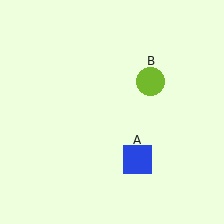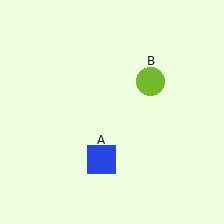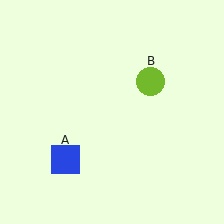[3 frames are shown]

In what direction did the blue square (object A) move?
The blue square (object A) moved left.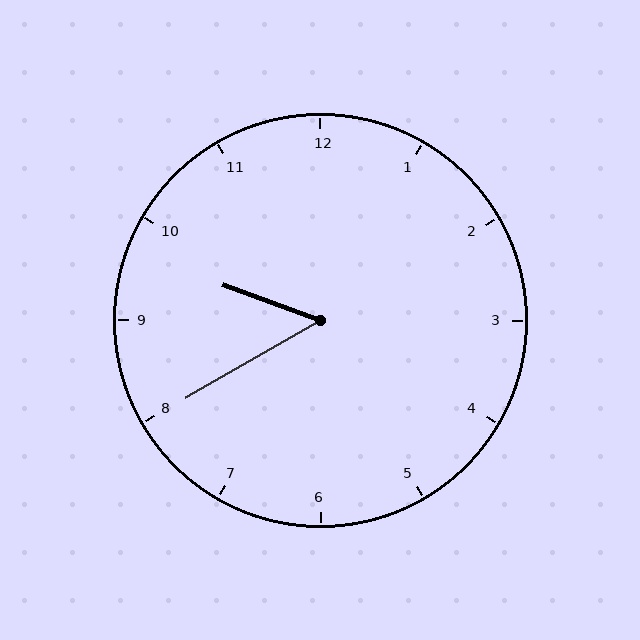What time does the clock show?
9:40.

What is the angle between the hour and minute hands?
Approximately 50 degrees.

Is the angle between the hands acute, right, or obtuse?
It is acute.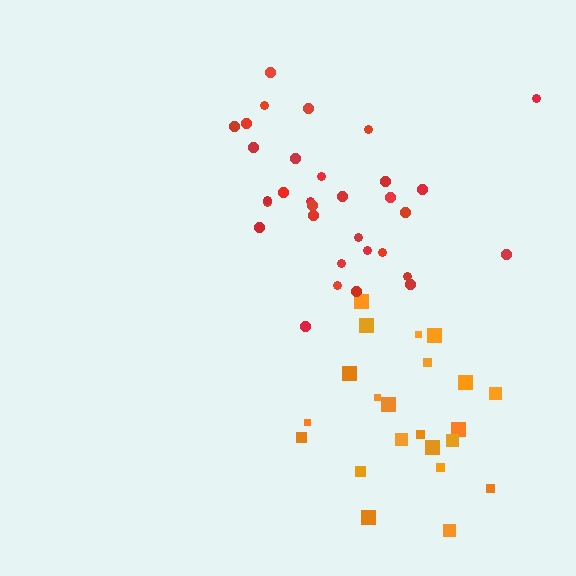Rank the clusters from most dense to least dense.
red, orange.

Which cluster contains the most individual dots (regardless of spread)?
Red (32).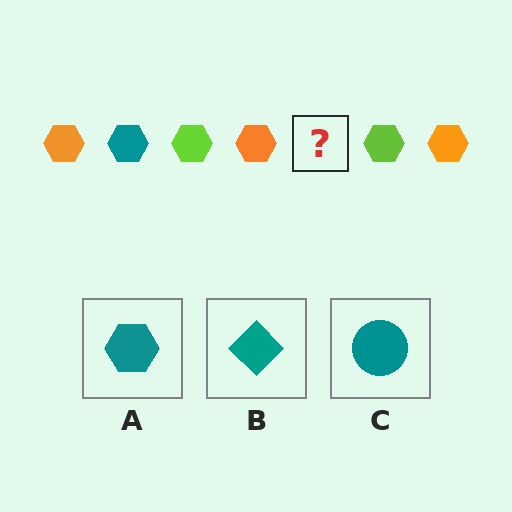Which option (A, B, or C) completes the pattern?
A.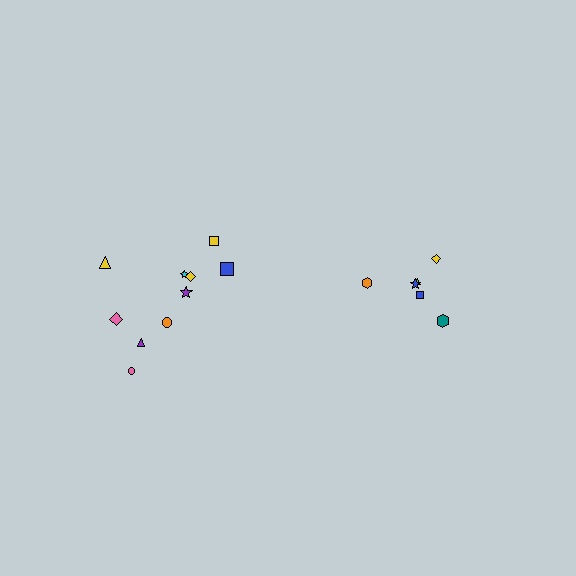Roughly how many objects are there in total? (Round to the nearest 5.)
Roughly 15 objects in total.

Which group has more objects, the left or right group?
The left group.